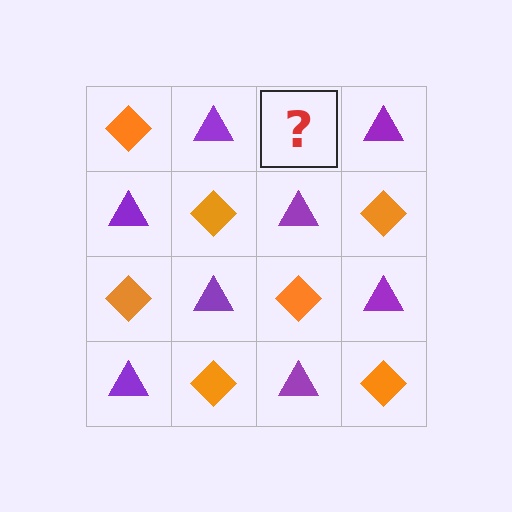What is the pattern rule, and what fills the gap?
The rule is that it alternates orange diamond and purple triangle in a checkerboard pattern. The gap should be filled with an orange diamond.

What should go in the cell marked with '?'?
The missing cell should contain an orange diamond.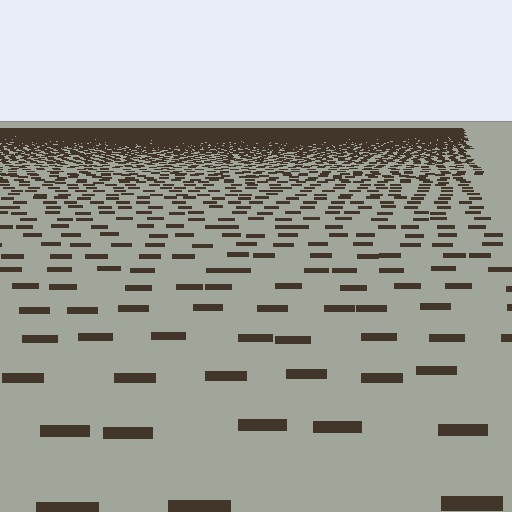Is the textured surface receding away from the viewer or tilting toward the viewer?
The surface is receding away from the viewer. Texture elements get smaller and denser toward the top.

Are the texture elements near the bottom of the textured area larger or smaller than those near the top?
Larger. Near the bottom, elements are closer to the viewer and appear at a bigger on-screen size.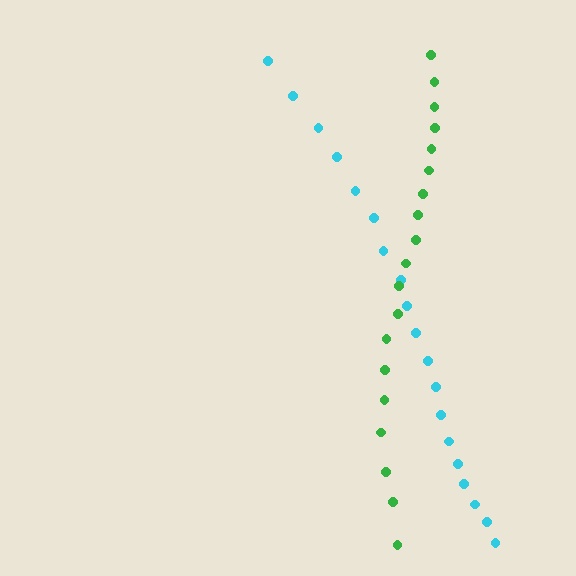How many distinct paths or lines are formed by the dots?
There are 2 distinct paths.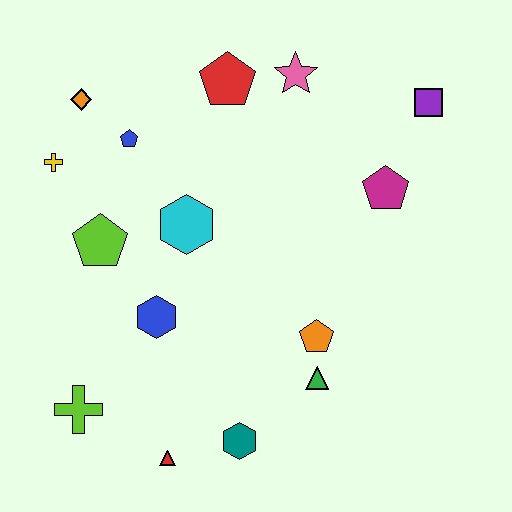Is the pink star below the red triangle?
No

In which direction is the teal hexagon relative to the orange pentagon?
The teal hexagon is below the orange pentagon.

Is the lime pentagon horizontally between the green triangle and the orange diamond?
Yes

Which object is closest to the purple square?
The magenta pentagon is closest to the purple square.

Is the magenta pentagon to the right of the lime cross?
Yes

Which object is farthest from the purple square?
The lime cross is farthest from the purple square.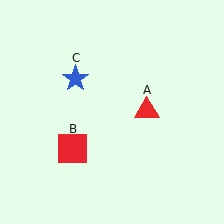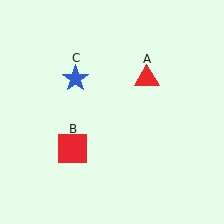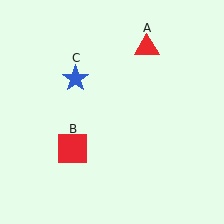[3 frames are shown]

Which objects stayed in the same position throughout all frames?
Red square (object B) and blue star (object C) remained stationary.